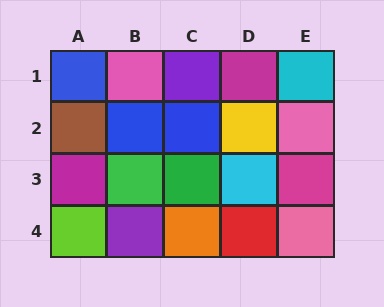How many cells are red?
1 cell is red.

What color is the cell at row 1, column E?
Cyan.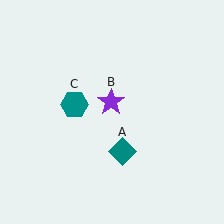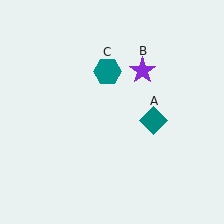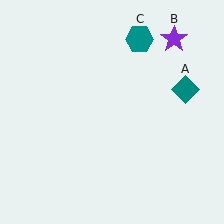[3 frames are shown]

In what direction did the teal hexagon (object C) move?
The teal hexagon (object C) moved up and to the right.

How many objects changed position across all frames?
3 objects changed position: teal diamond (object A), purple star (object B), teal hexagon (object C).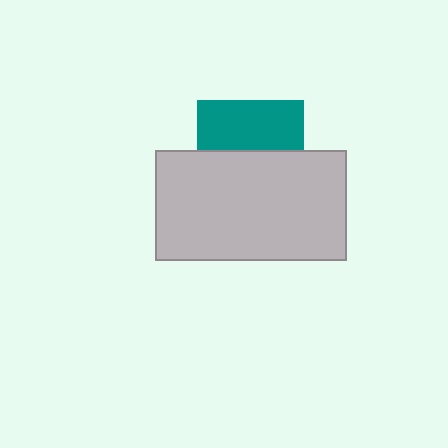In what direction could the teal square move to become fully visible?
The teal square could move up. That would shift it out from behind the light gray rectangle entirely.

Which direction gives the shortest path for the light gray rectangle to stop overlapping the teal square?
Moving down gives the shortest separation.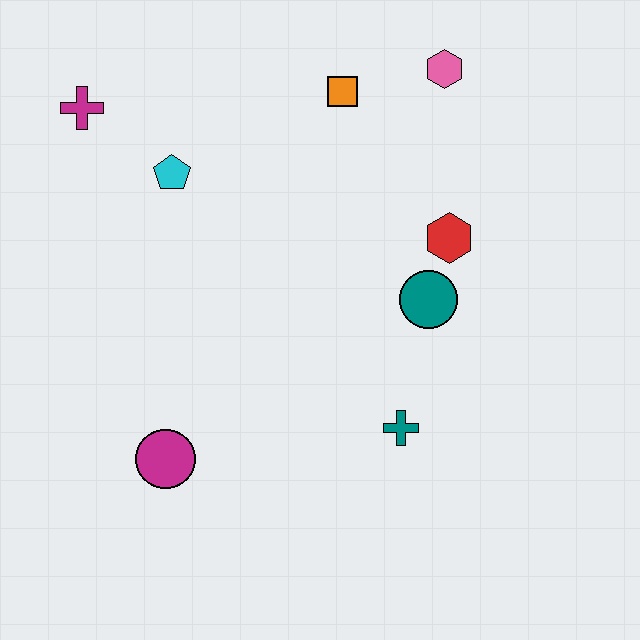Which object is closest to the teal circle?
The red hexagon is closest to the teal circle.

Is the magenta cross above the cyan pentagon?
Yes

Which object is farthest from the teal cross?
The magenta cross is farthest from the teal cross.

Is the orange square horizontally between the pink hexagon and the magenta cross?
Yes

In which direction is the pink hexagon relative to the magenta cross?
The pink hexagon is to the right of the magenta cross.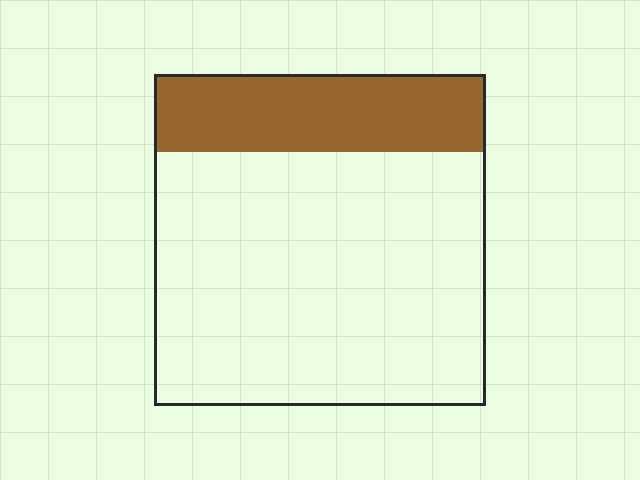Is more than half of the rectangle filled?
No.